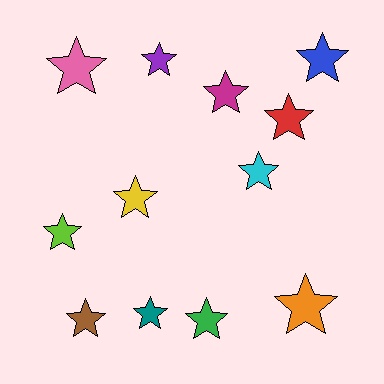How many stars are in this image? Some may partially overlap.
There are 12 stars.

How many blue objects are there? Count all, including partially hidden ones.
There is 1 blue object.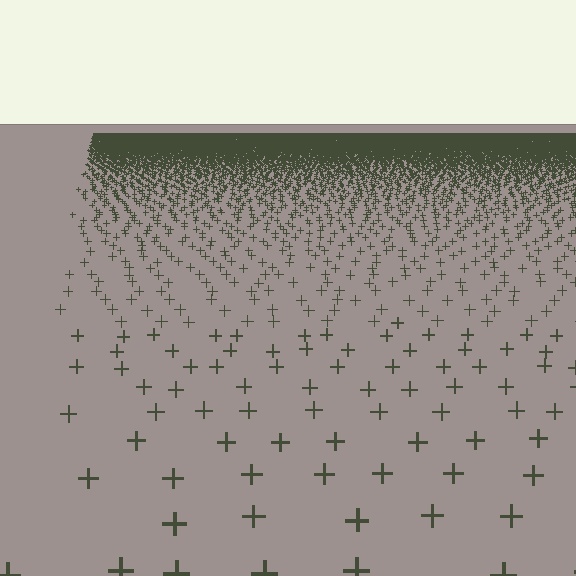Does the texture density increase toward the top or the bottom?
Density increases toward the top.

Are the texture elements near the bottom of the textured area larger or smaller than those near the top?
Larger. Near the bottom, elements are closer to the viewer and appear at a bigger on-screen size.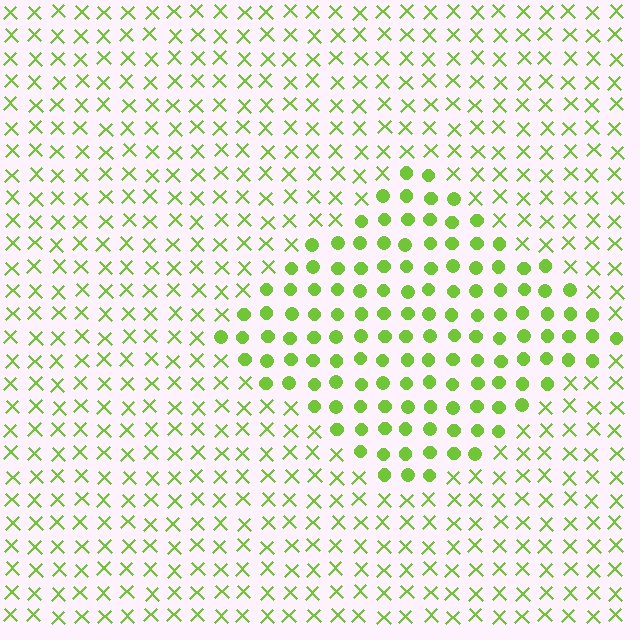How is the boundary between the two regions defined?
The boundary is defined by a change in element shape: circles inside vs. X marks outside. All elements share the same color and spacing.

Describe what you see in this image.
The image is filled with small lime elements arranged in a uniform grid. A diamond-shaped region contains circles, while the surrounding area contains X marks. The boundary is defined purely by the change in element shape.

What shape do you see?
I see a diamond.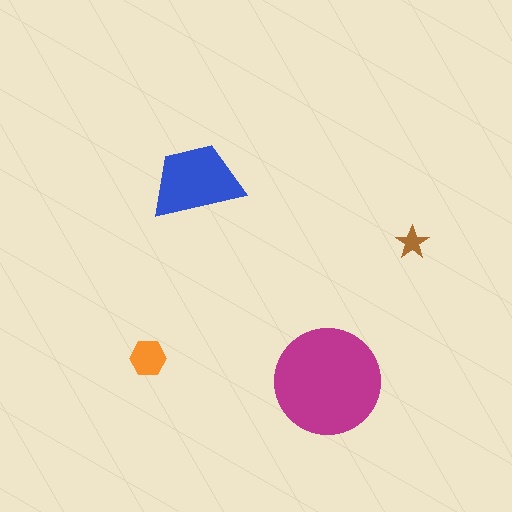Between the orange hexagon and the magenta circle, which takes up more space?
The magenta circle.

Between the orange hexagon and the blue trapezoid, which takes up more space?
The blue trapezoid.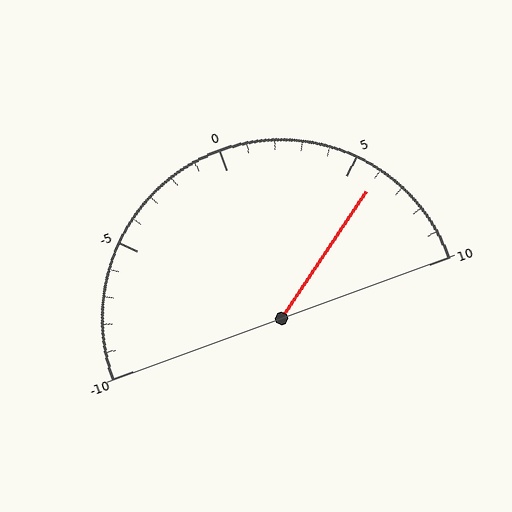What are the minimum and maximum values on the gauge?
The gauge ranges from -10 to 10.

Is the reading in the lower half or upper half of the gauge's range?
The reading is in the upper half of the range (-10 to 10).